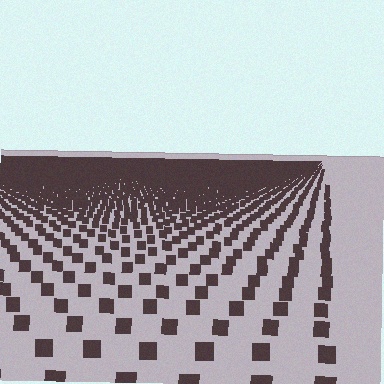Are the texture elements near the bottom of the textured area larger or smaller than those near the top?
Larger. Near the bottom, elements are closer to the viewer and appear at a bigger on-screen size.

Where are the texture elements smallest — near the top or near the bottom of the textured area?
Near the top.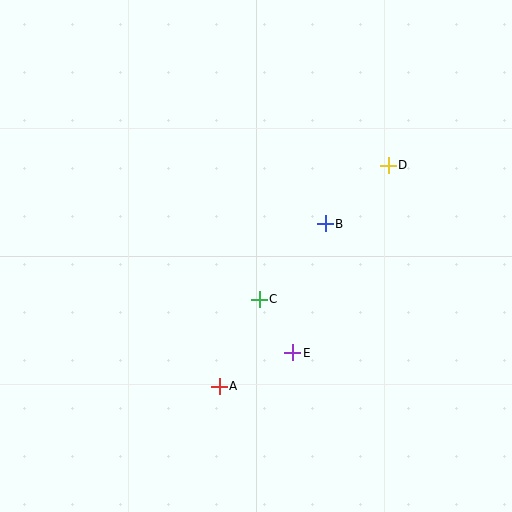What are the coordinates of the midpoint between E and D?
The midpoint between E and D is at (340, 259).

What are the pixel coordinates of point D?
Point D is at (388, 165).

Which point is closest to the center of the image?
Point C at (259, 299) is closest to the center.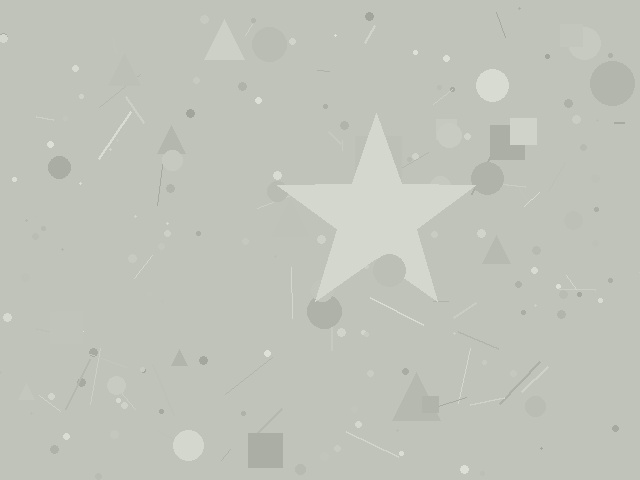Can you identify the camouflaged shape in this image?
The camouflaged shape is a star.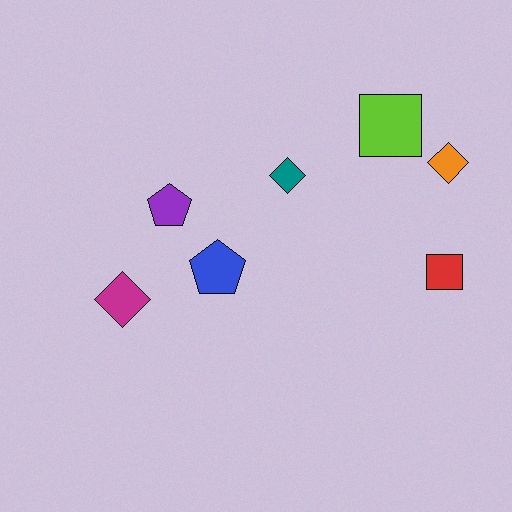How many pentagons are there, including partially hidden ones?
There are 2 pentagons.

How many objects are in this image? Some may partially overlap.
There are 7 objects.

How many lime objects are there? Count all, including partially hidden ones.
There is 1 lime object.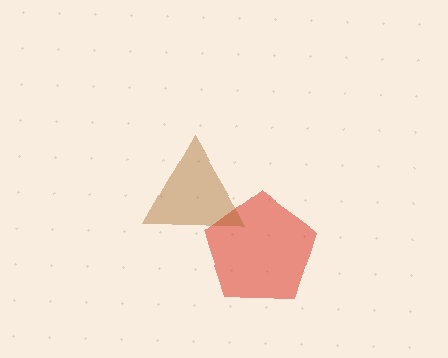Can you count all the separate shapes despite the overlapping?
Yes, there are 2 separate shapes.